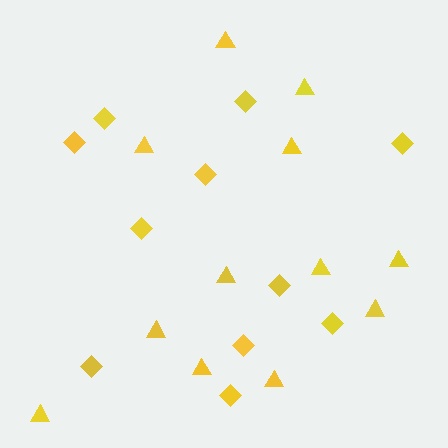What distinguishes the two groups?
There are 2 groups: one group of diamonds (11) and one group of triangles (12).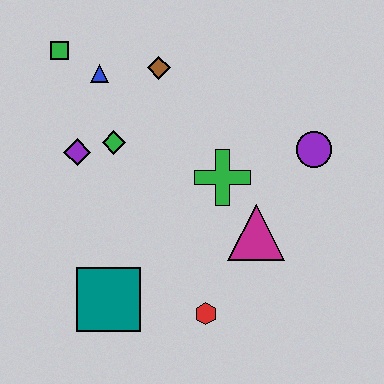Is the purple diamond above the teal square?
Yes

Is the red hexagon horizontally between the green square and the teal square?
No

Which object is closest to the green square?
The blue triangle is closest to the green square.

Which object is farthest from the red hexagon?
The green square is farthest from the red hexagon.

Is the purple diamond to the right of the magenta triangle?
No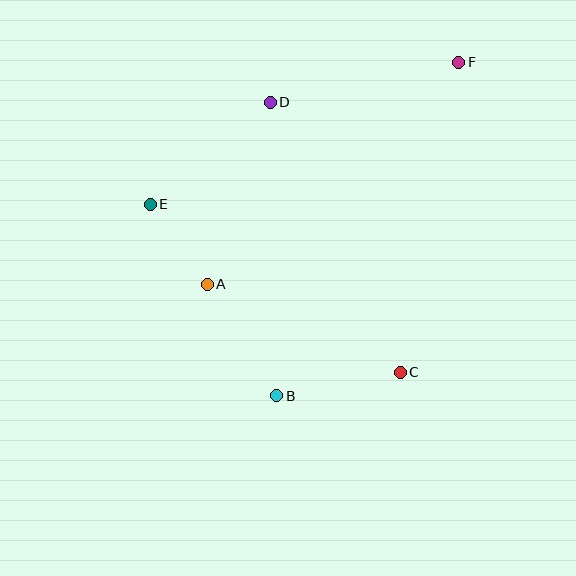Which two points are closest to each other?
Points A and E are closest to each other.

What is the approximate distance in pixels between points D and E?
The distance between D and E is approximately 158 pixels.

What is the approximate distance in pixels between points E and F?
The distance between E and F is approximately 340 pixels.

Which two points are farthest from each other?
Points B and F are farthest from each other.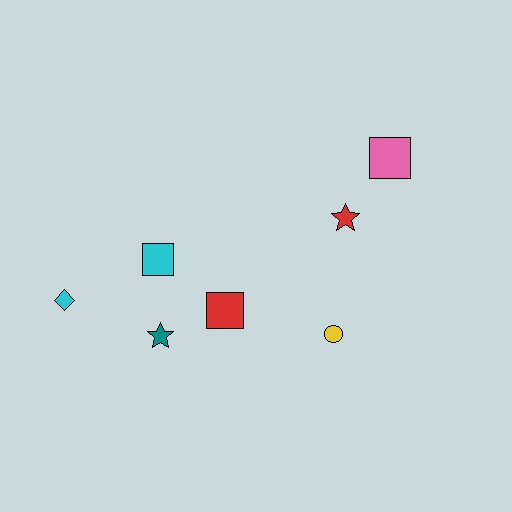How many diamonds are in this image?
There is 1 diamond.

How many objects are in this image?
There are 7 objects.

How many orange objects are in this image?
There are no orange objects.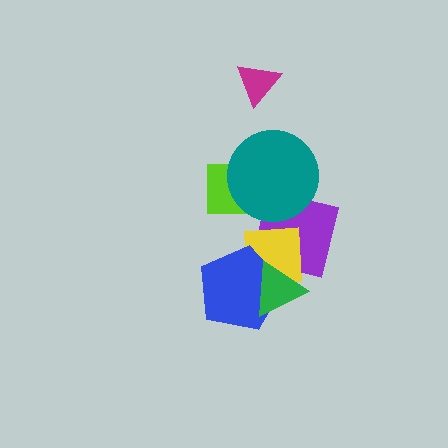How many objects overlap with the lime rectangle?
2 objects overlap with the lime rectangle.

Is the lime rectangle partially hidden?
Yes, it is partially covered by another shape.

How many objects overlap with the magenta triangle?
0 objects overlap with the magenta triangle.